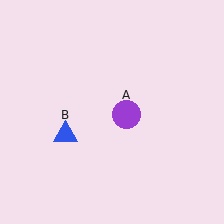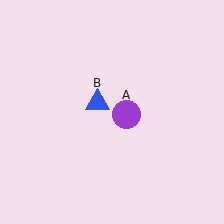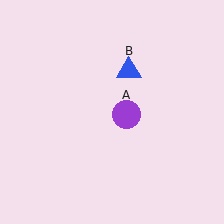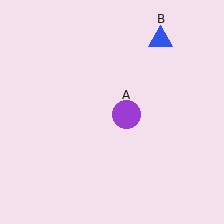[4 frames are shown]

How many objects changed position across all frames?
1 object changed position: blue triangle (object B).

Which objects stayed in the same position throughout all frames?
Purple circle (object A) remained stationary.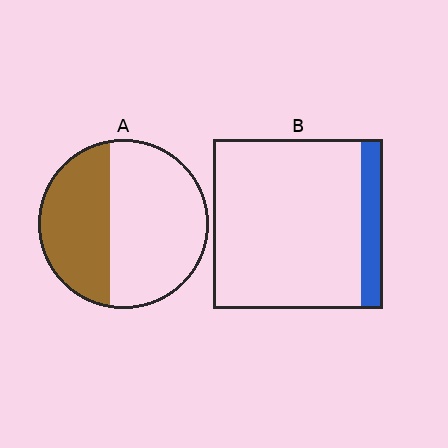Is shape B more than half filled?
No.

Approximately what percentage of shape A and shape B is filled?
A is approximately 40% and B is approximately 15%.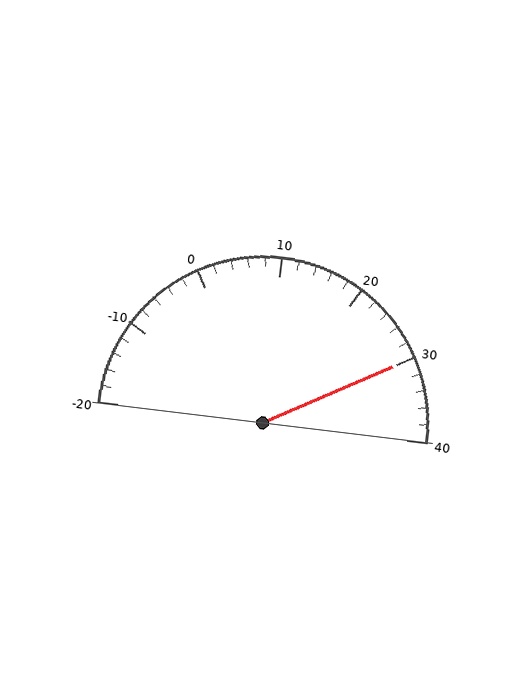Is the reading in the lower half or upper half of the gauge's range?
The reading is in the upper half of the range (-20 to 40).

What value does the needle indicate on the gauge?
The needle indicates approximately 30.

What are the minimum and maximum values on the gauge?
The gauge ranges from -20 to 40.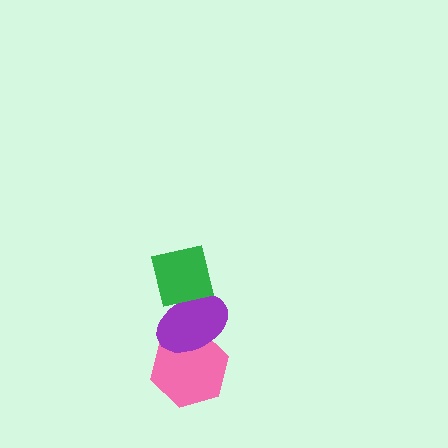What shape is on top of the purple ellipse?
The green square is on top of the purple ellipse.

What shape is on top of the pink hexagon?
The purple ellipse is on top of the pink hexagon.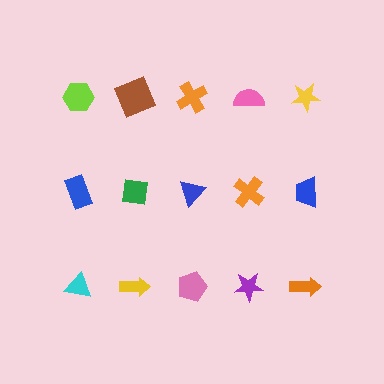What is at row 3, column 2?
A yellow arrow.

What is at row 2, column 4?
An orange cross.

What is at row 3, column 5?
An orange arrow.